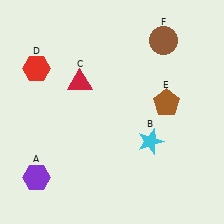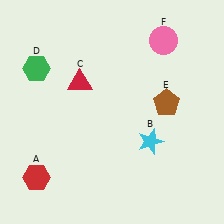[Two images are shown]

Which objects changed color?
A changed from purple to red. D changed from red to green. F changed from brown to pink.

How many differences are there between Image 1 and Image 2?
There are 3 differences between the two images.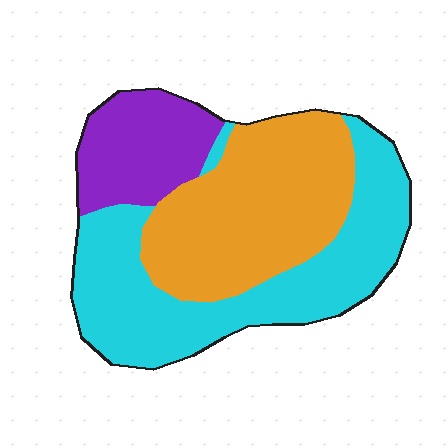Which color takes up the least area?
Purple, at roughly 20%.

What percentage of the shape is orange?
Orange takes up between a third and a half of the shape.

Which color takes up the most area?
Cyan, at roughly 45%.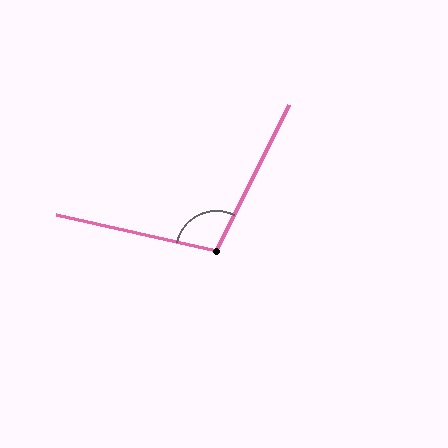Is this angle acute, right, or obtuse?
It is obtuse.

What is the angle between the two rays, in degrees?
Approximately 104 degrees.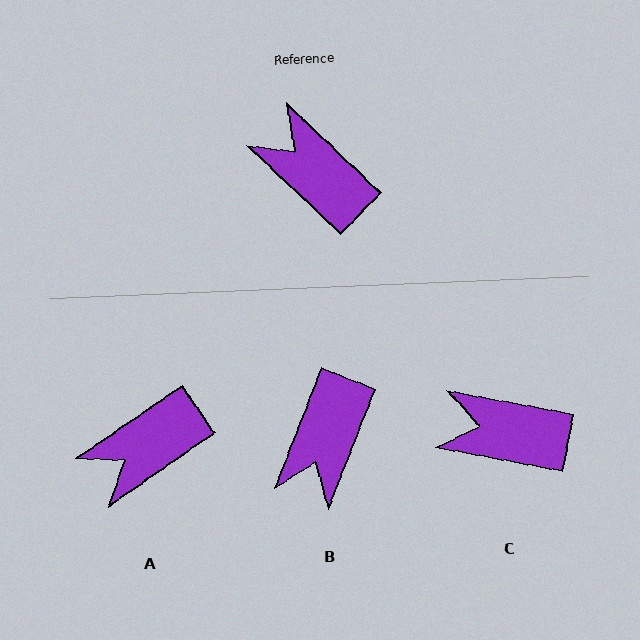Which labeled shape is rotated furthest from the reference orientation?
B, about 112 degrees away.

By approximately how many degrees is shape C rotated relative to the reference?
Approximately 33 degrees counter-clockwise.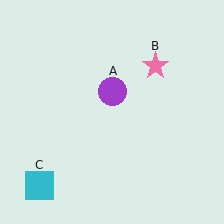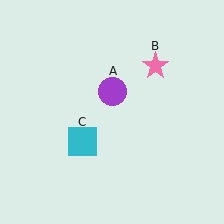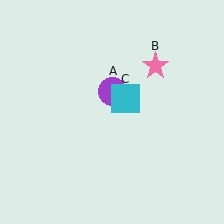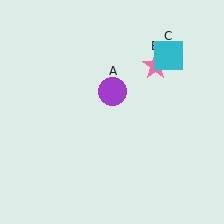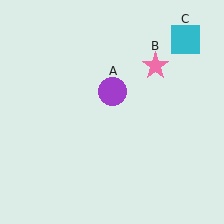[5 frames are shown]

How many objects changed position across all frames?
1 object changed position: cyan square (object C).